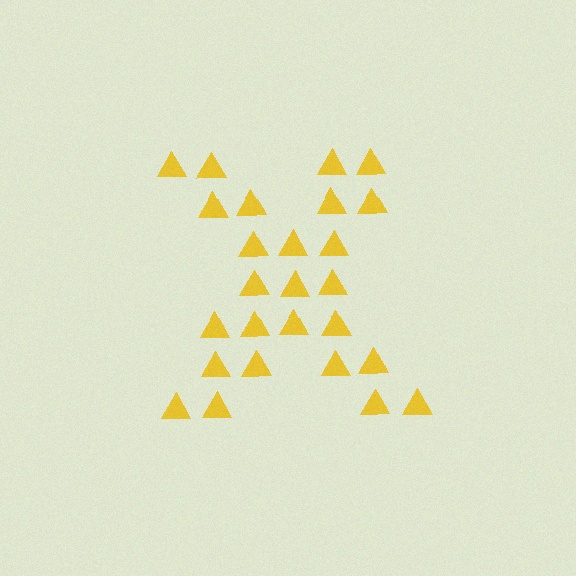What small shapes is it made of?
It is made of small triangles.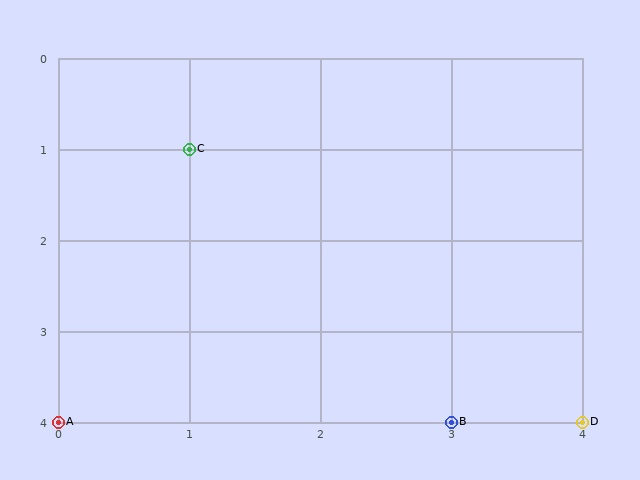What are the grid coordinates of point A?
Point A is at grid coordinates (0, 4).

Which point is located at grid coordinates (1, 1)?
Point C is at (1, 1).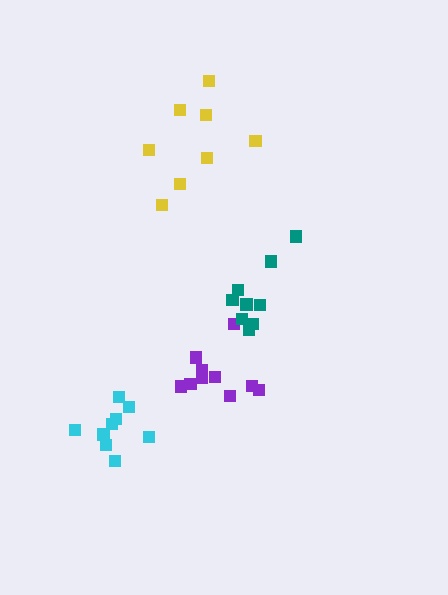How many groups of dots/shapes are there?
There are 4 groups.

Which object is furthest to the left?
The cyan cluster is leftmost.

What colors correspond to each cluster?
The clusters are colored: cyan, purple, teal, yellow.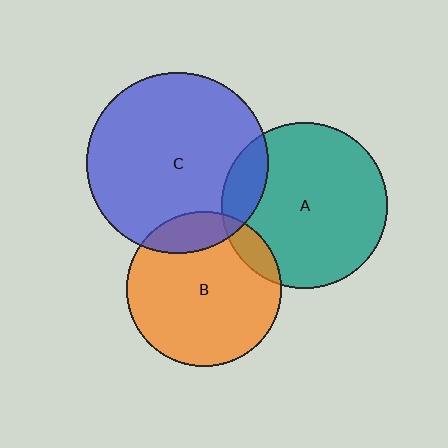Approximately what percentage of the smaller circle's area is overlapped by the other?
Approximately 15%.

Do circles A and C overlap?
Yes.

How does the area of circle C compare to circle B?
Approximately 1.4 times.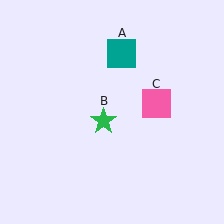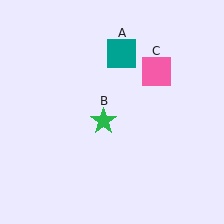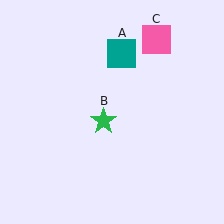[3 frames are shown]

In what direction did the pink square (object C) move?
The pink square (object C) moved up.